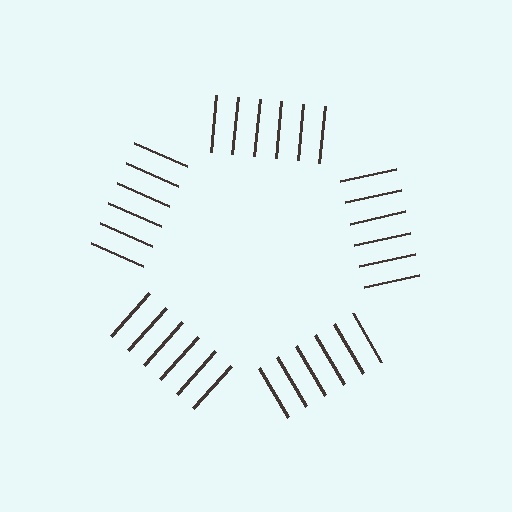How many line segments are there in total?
30 — 6 along each of the 5 edges.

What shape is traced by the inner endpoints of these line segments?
An illusory pentagon — the line segments terminate on its edges but no continuous stroke is drawn.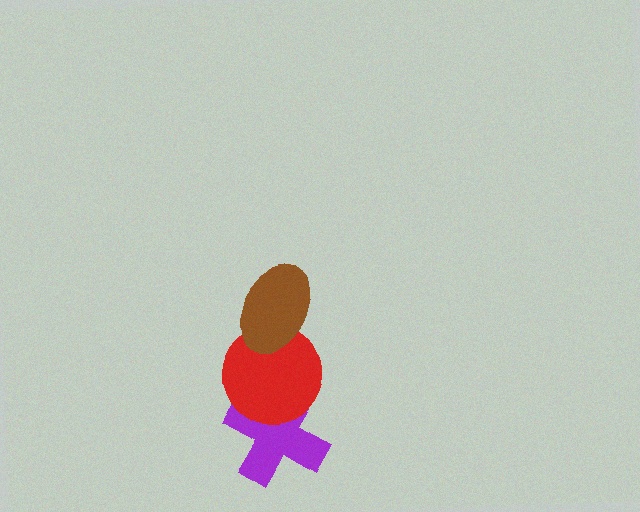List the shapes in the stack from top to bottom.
From top to bottom: the brown ellipse, the red circle, the purple cross.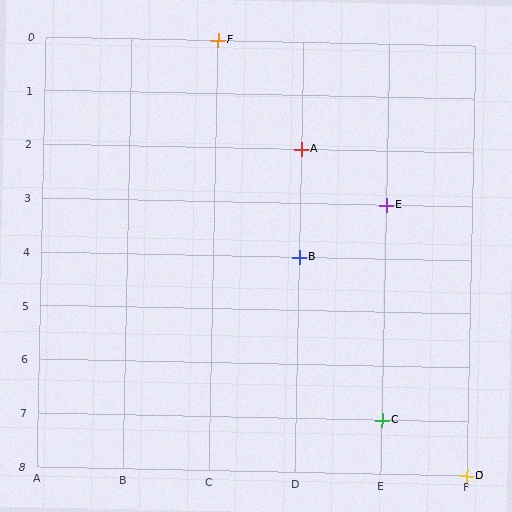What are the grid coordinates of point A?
Point A is at grid coordinates (D, 2).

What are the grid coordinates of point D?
Point D is at grid coordinates (F, 8).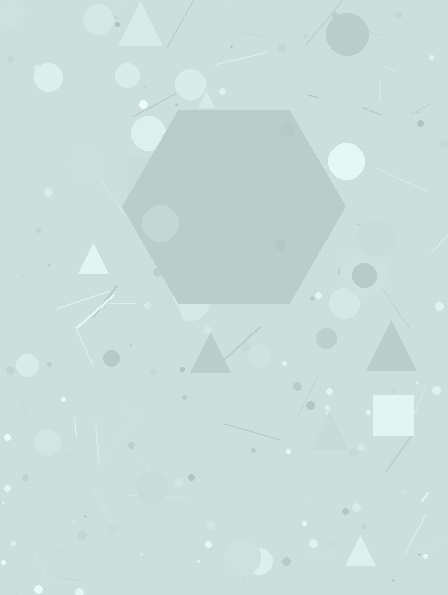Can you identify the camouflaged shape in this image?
The camouflaged shape is a hexagon.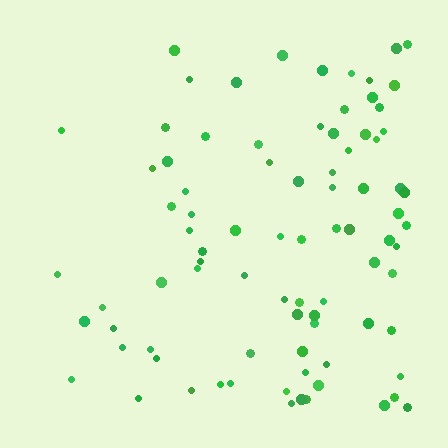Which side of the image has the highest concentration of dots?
The right.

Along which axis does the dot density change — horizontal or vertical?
Horizontal.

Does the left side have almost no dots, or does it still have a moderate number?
Still a moderate number, just noticeably fewer than the right.